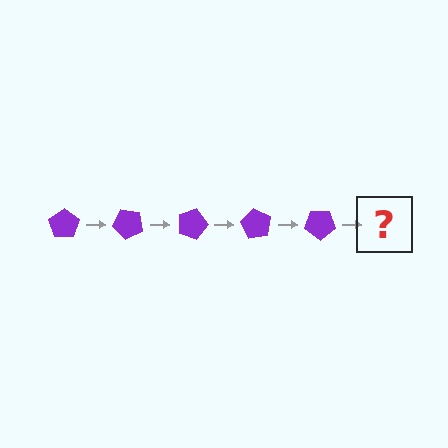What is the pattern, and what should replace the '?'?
The pattern is that the pentagon rotates 45 degrees each step. The '?' should be a purple pentagon rotated 225 degrees.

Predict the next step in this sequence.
The next step is a purple pentagon rotated 225 degrees.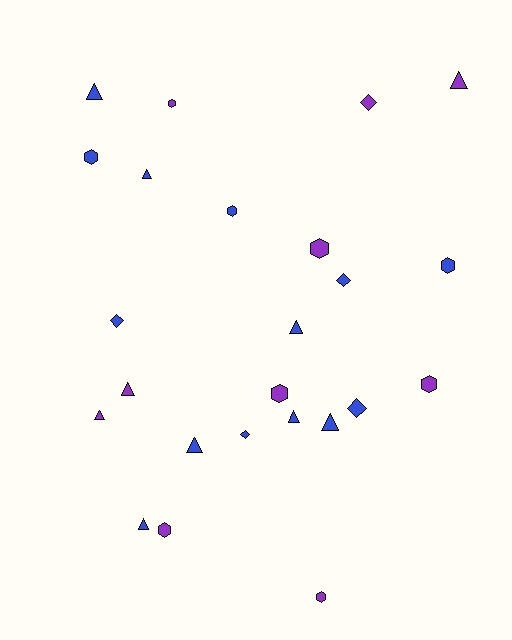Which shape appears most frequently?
Triangle, with 10 objects.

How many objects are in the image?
There are 24 objects.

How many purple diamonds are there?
There is 1 purple diamond.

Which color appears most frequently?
Blue, with 14 objects.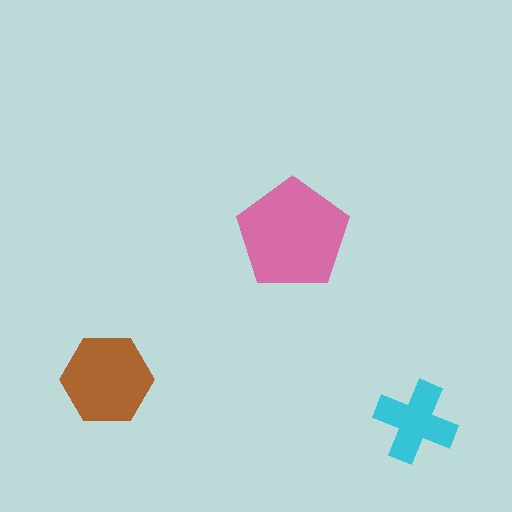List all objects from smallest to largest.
The cyan cross, the brown hexagon, the pink pentagon.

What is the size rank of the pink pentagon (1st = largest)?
1st.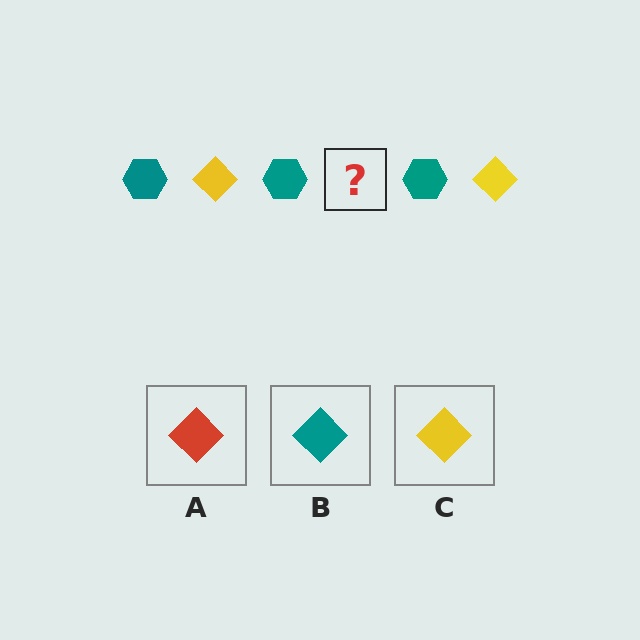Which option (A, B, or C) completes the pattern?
C.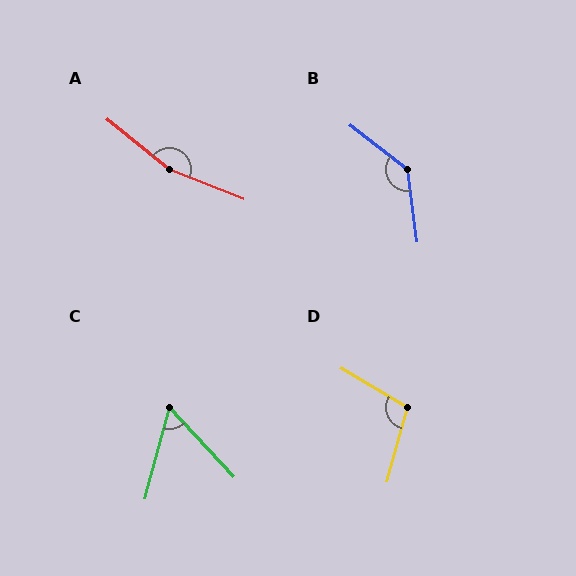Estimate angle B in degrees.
Approximately 135 degrees.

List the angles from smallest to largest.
C (58°), D (105°), B (135°), A (163°).